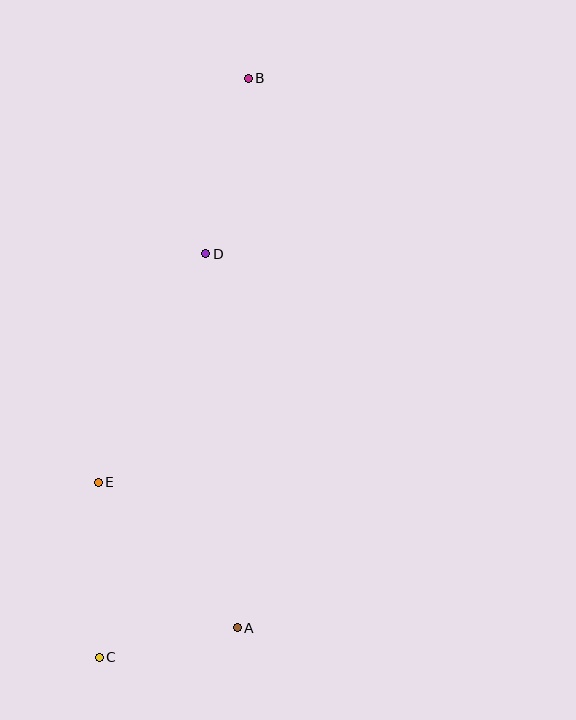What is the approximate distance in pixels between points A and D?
The distance between A and D is approximately 376 pixels.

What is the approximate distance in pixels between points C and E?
The distance between C and E is approximately 175 pixels.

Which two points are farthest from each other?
Points B and C are farthest from each other.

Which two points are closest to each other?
Points A and C are closest to each other.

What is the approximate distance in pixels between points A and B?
The distance between A and B is approximately 550 pixels.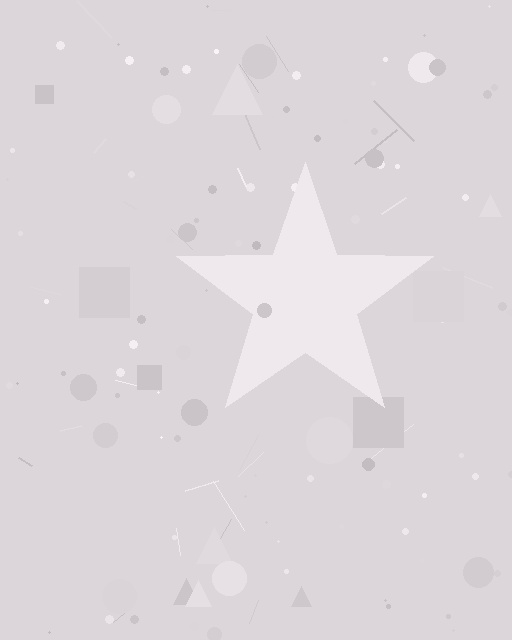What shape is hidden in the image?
A star is hidden in the image.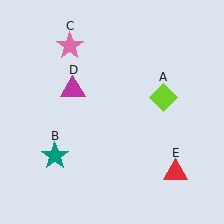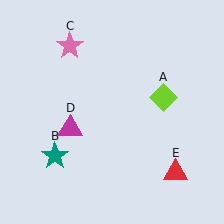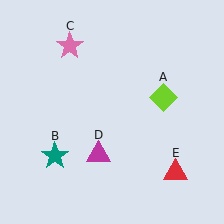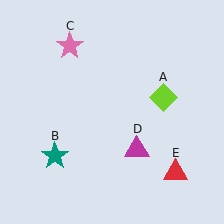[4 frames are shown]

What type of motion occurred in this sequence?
The magenta triangle (object D) rotated counterclockwise around the center of the scene.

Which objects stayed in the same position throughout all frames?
Lime diamond (object A) and teal star (object B) and pink star (object C) and red triangle (object E) remained stationary.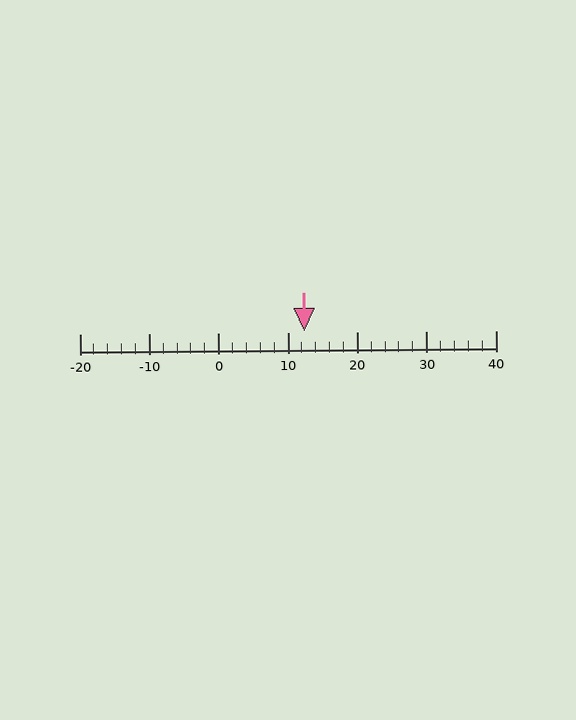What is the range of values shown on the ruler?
The ruler shows values from -20 to 40.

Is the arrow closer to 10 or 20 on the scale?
The arrow is closer to 10.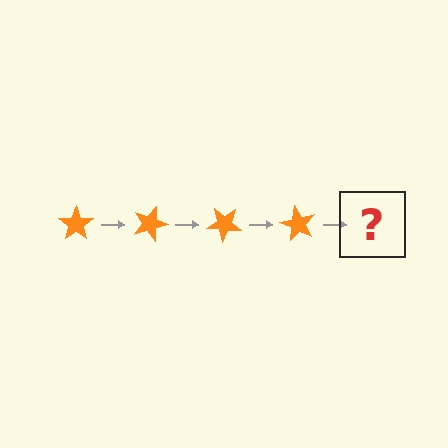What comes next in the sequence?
The next element should be an orange star rotated 80 degrees.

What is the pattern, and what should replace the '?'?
The pattern is that the star rotates 20 degrees each step. The '?' should be an orange star rotated 80 degrees.